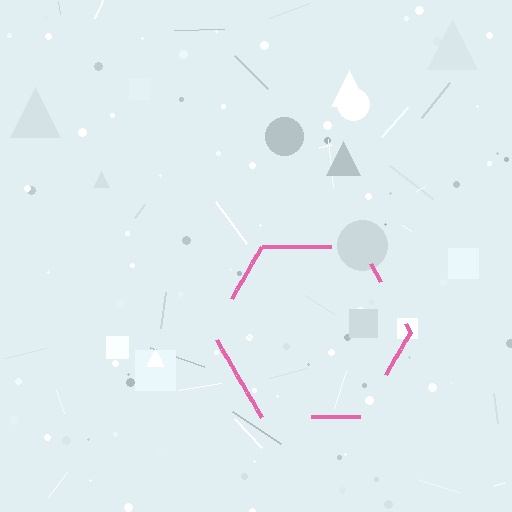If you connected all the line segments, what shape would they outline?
They would outline a hexagon.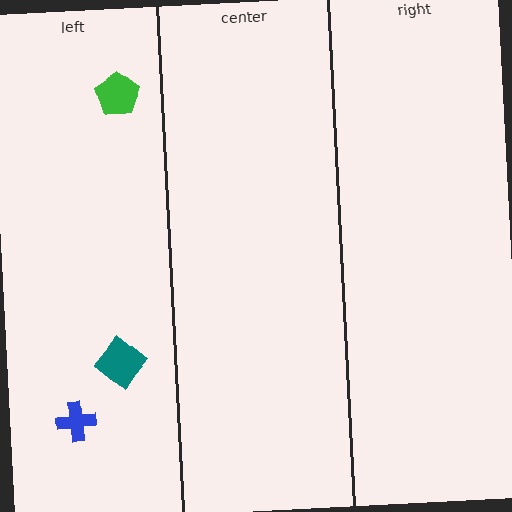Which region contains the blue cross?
The left region.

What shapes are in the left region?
The blue cross, the teal diamond, the green pentagon.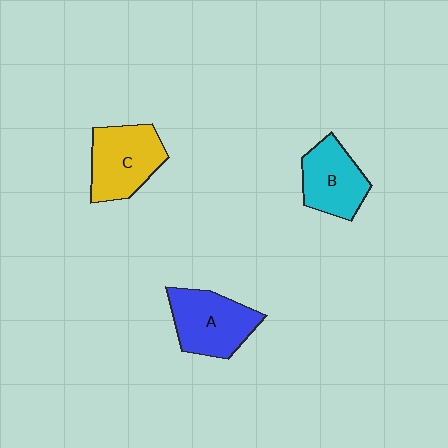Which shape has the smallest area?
Shape B (cyan).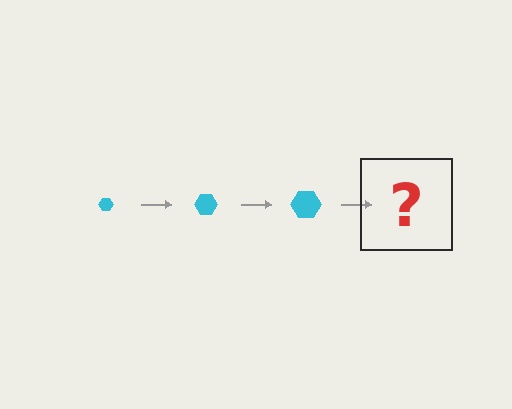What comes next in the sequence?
The next element should be a cyan hexagon, larger than the previous one.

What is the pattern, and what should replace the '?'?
The pattern is that the hexagon gets progressively larger each step. The '?' should be a cyan hexagon, larger than the previous one.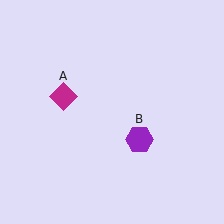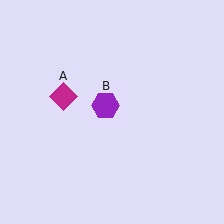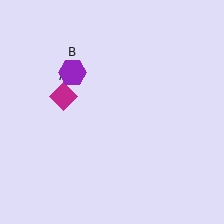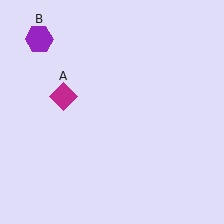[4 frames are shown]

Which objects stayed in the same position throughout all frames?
Magenta diamond (object A) remained stationary.